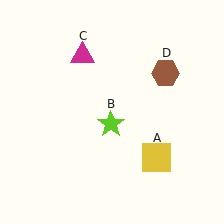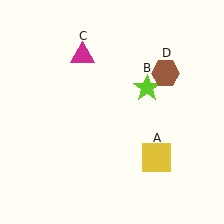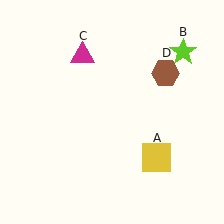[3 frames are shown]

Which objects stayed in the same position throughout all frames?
Yellow square (object A) and magenta triangle (object C) and brown hexagon (object D) remained stationary.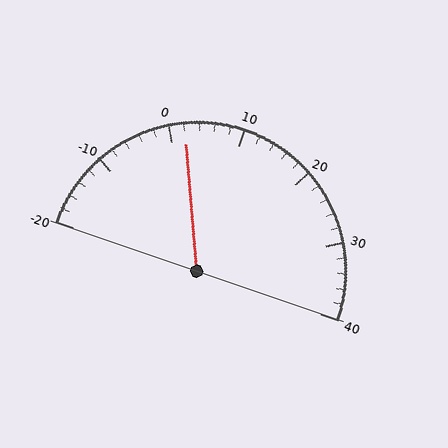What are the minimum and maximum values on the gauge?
The gauge ranges from -20 to 40.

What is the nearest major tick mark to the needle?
The nearest major tick mark is 0.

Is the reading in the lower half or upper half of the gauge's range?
The reading is in the lower half of the range (-20 to 40).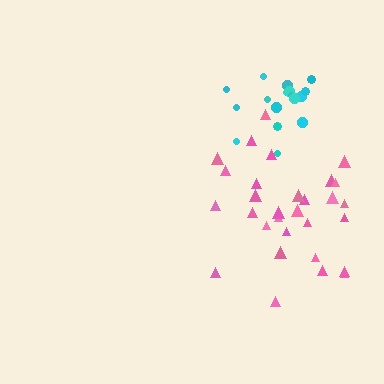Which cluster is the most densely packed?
Cyan.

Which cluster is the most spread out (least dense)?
Pink.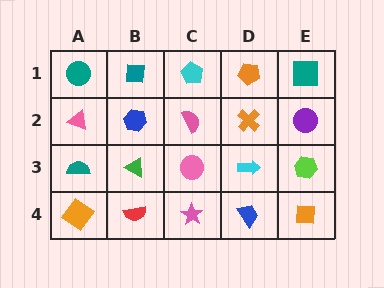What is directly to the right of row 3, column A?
A green triangle.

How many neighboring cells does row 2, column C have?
4.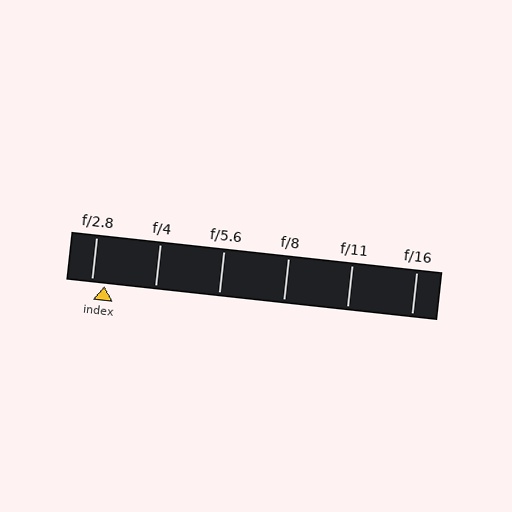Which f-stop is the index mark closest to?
The index mark is closest to f/2.8.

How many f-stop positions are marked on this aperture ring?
There are 6 f-stop positions marked.